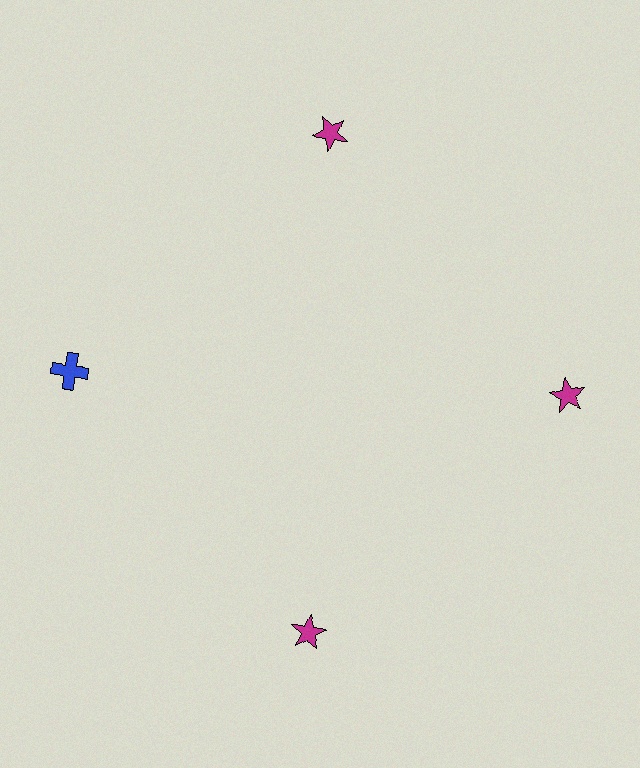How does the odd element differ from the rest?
It differs in both color (blue instead of magenta) and shape (cross instead of star).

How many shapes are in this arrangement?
There are 4 shapes arranged in a ring pattern.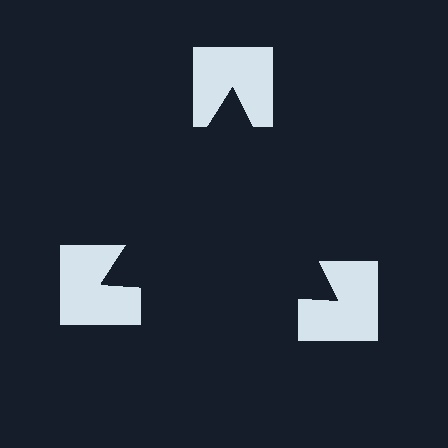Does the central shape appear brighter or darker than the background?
It typically appears slightly darker than the background, even though no actual brightness change is drawn.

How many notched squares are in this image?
There are 3 — one at each vertex of the illusory triangle.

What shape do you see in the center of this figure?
An illusory triangle — its edges are inferred from the aligned wedge cuts in the notched squares, not physically drawn.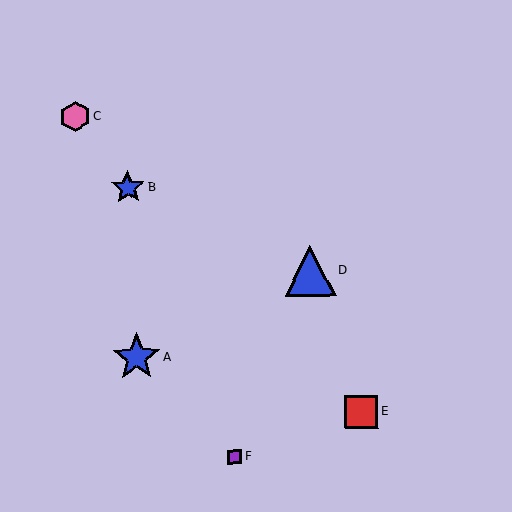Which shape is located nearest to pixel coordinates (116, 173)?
The blue star (labeled B) at (128, 187) is nearest to that location.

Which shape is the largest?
The blue triangle (labeled D) is the largest.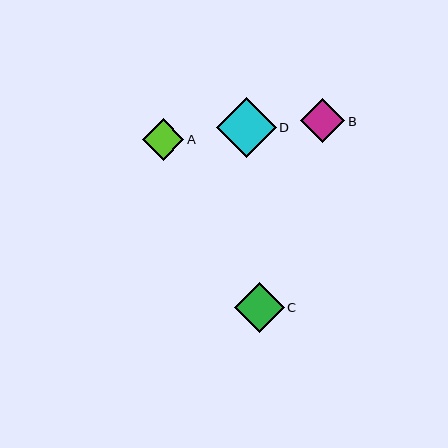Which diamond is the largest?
Diamond D is the largest with a size of approximately 60 pixels.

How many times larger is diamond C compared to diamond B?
Diamond C is approximately 1.1 times the size of diamond B.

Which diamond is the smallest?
Diamond A is the smallest with a size of approximately 41 pixels.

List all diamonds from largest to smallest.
From largest to smallest: D, C, B, A.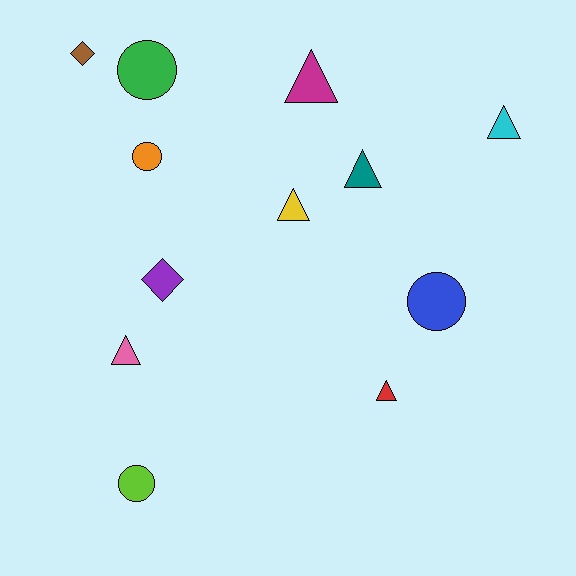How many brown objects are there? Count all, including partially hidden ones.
There is 1 brown object.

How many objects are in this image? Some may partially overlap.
There are 12 objects.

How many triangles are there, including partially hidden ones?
There are 6 triangles.